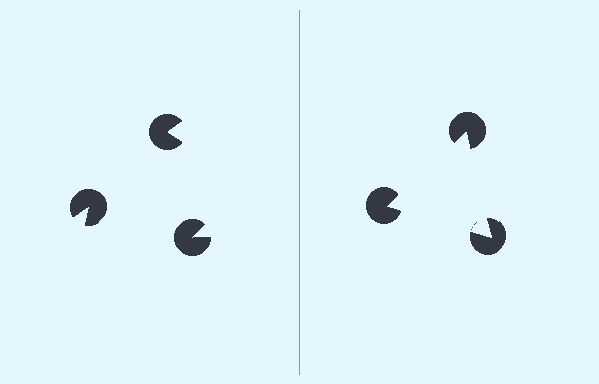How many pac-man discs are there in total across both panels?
6 — 3 on each side.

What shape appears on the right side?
An illusory triangle.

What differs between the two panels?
The pac-man discs are positioned identically on both sides; only the wedge orientations differ. On the right they align to a triangle; on the left they are misaligned.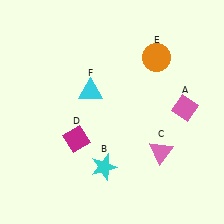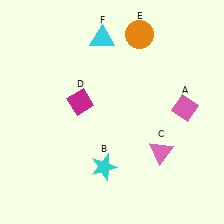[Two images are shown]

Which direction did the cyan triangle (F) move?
The cyan triangle (F) moved up.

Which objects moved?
The objects that moved are: the magenta diamond (D), the orange circle (E), the cyan triangle (F).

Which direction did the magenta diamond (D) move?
The magenta diamond (D) moved up.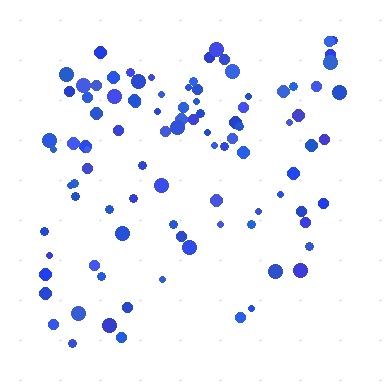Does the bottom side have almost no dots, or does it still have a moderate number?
Still a moderate number, just noticeably fewer than the top.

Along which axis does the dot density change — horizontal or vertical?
Vertical.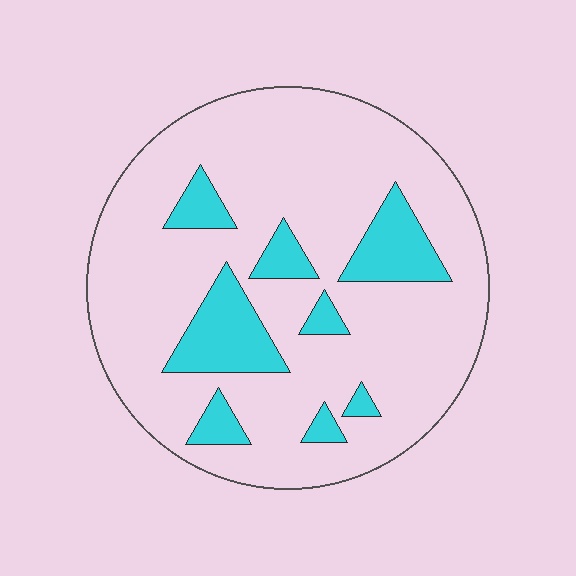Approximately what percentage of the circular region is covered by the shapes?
Approximately 20%.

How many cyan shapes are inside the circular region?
8.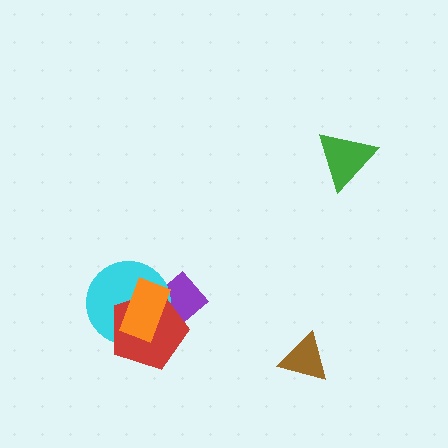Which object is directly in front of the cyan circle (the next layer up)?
The red pentagon is directly in front of the cyan circle.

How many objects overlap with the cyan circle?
3 objects overlap with the cyan circle.